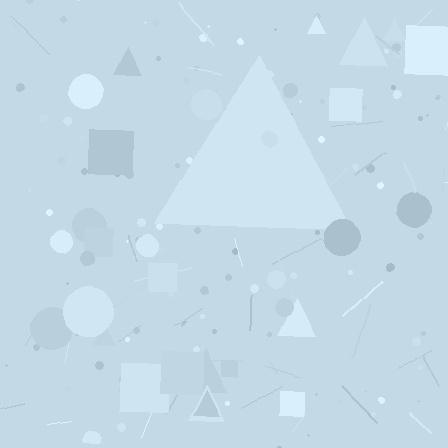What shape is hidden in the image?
A triangle is hidden in the image.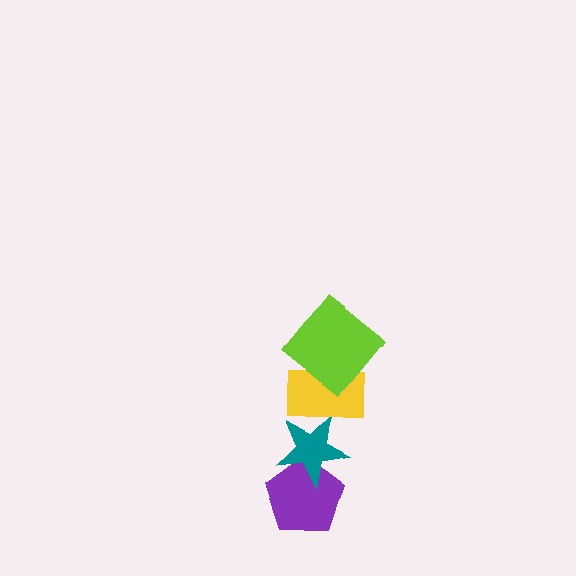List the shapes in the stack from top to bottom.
From top to bottom: the lime diamond, the yellow rectangle, the teal star, the purple pentagon.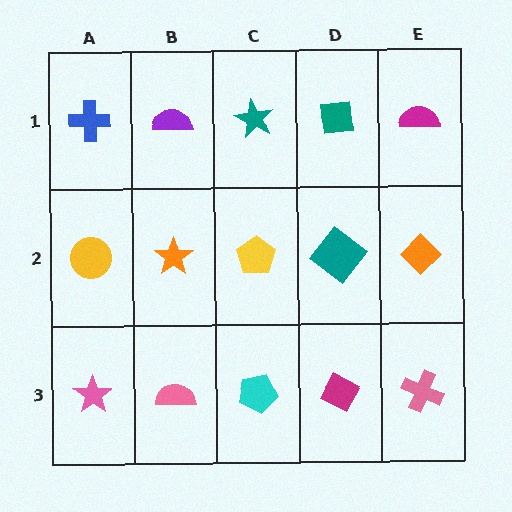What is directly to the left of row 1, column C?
A purple semicircle.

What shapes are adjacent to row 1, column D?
A teal diamond (row 2, column D), a teal star (row 1, column C), a magenta semicircle (row 1, column E).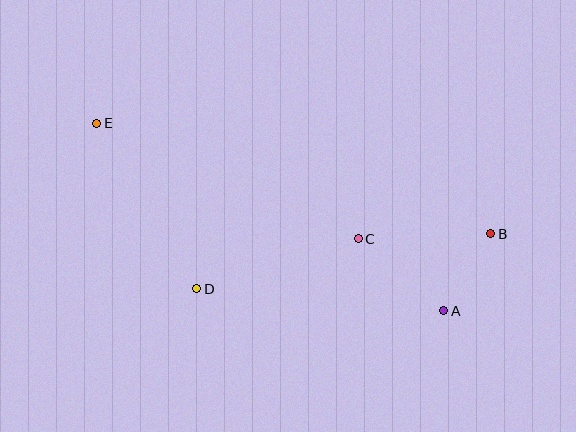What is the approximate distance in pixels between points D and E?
The distance between D and E is approximately 194 pixels.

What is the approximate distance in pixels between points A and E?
The distance between A and E is approximately 394 pixels.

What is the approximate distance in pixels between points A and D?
The distance between A and D is approximately 248 pixels.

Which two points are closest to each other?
Points A and B are closest to each other.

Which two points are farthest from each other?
Points B and E are farthest from each other.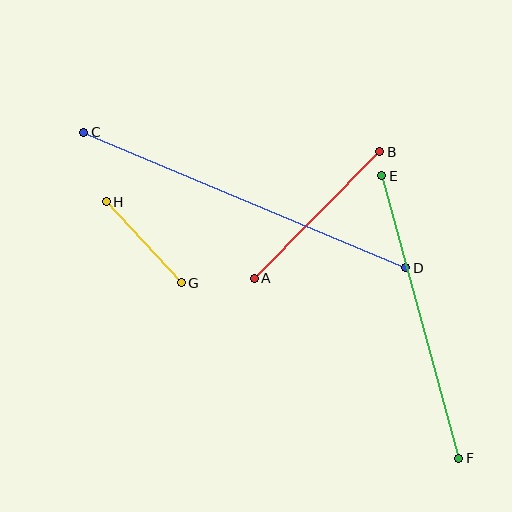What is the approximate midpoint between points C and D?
The midpoint is at approximately (245, 200) pixels.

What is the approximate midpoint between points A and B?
The midpoint is at approximately (317, 215) pixels.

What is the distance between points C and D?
The distance is approximately 349 pixels.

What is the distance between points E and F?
The distance is approximately 293 pixels.